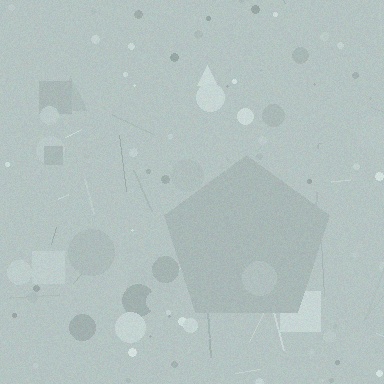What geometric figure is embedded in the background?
A pentagon is embedded in the background.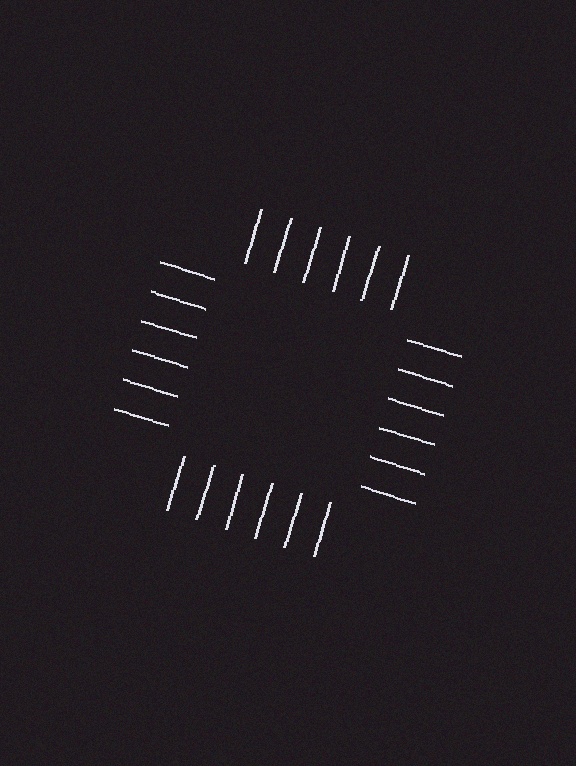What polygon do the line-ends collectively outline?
An illusory square — the line segments terminate on its edges but no continuous stroke is drawn.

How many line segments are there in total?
24 — 6 along each of the 4 edges.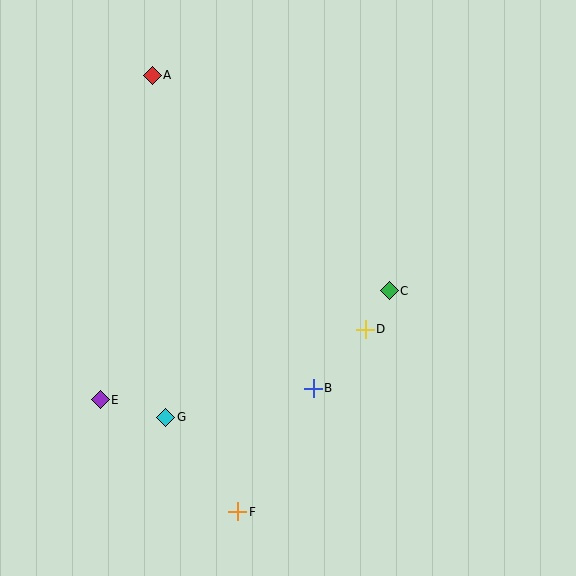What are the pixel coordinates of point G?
Point G is at (166, 417).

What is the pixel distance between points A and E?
The distance between A and E is 329 pixels.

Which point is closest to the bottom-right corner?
Point B is closest to the bottom-right corner.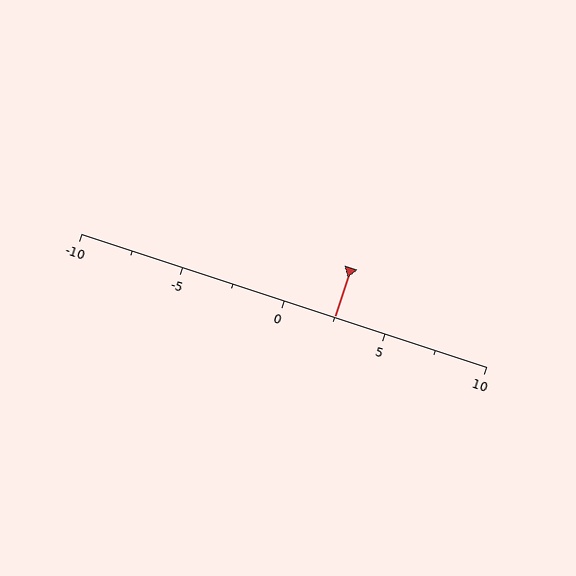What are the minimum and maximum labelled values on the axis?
The axis runs from -10 to 10.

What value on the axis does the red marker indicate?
The marker indicates approximately 2.5.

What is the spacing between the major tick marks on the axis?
The major ticks are spaced 5 apart.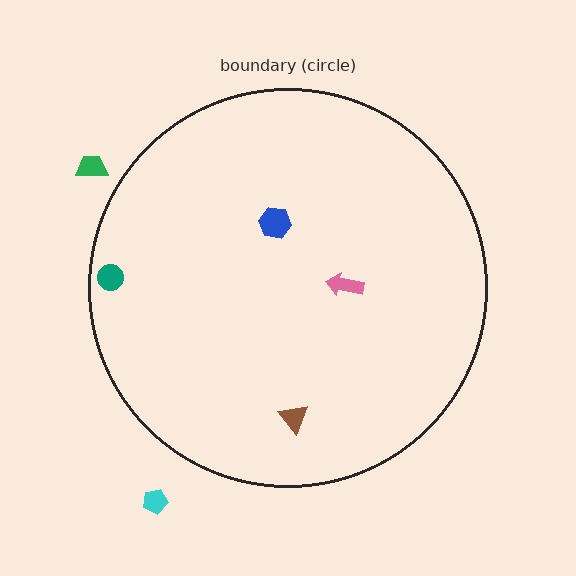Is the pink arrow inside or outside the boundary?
Inside.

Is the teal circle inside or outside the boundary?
Inside.